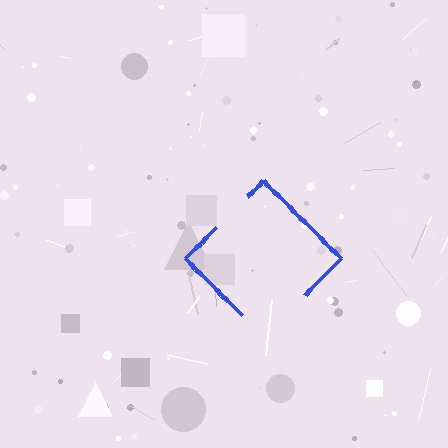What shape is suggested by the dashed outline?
The dashed outline suggests a diamond.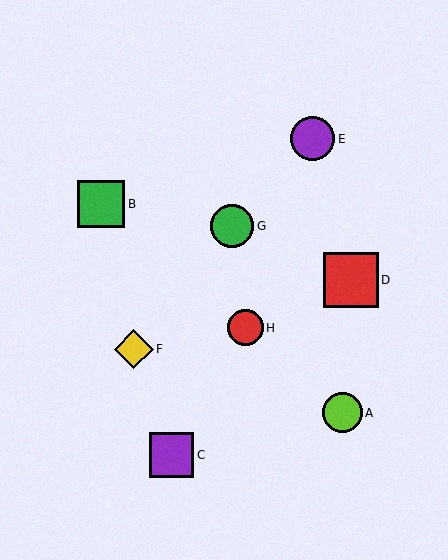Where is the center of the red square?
The center of the red square is at (351, 280).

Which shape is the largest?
The red square (labeled D) is the largest.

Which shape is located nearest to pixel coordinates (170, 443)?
The purple square (labeled C) at (172, 455) is nearest to that location.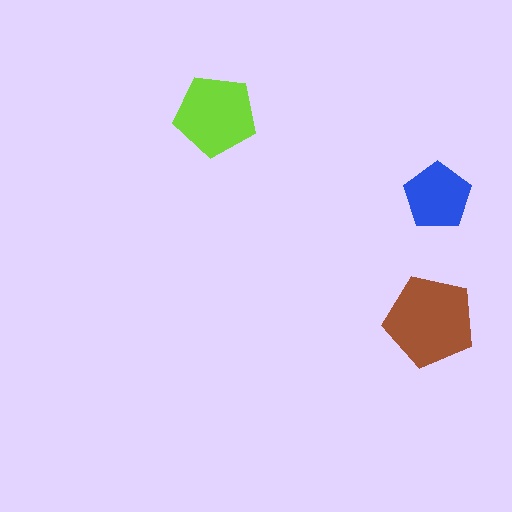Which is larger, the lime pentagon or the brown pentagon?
The brown one.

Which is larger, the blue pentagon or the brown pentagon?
The brown one.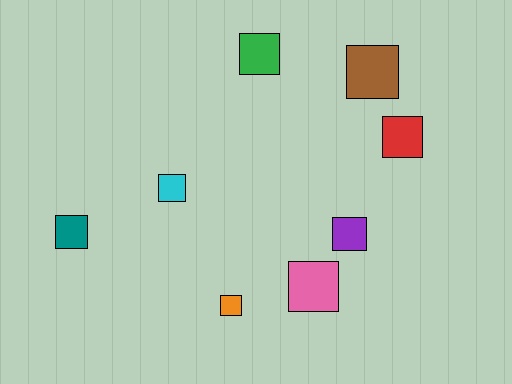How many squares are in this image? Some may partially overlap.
There are 8 squares.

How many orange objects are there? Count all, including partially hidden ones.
There is 1 orange object.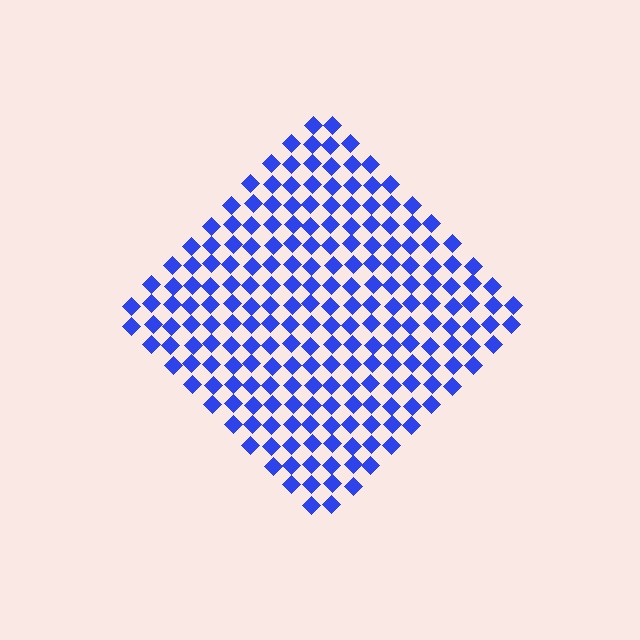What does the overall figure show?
The overall figure shows a diamond.